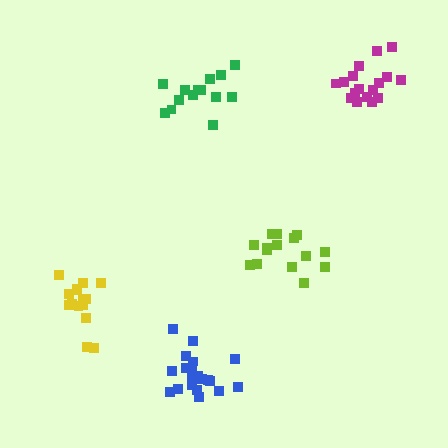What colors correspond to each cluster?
The clusters are colored: green, lime, blue, yellow, magenta.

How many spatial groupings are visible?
There are 5 spatial groupings.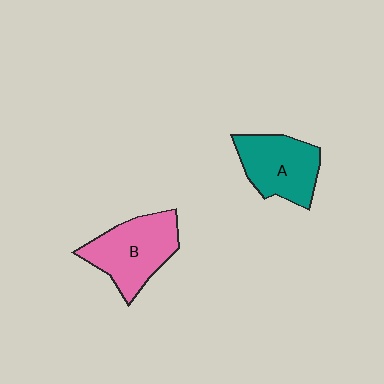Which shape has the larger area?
Shape B (pink).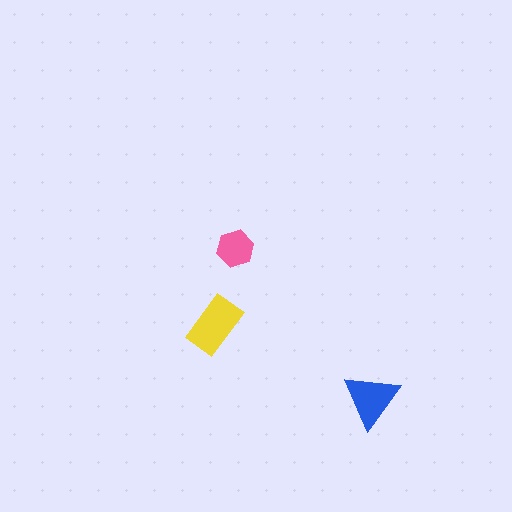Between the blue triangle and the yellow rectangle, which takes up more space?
The yellow rectangle.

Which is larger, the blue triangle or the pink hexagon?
The blue triangle.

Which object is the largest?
The yellow rectangle.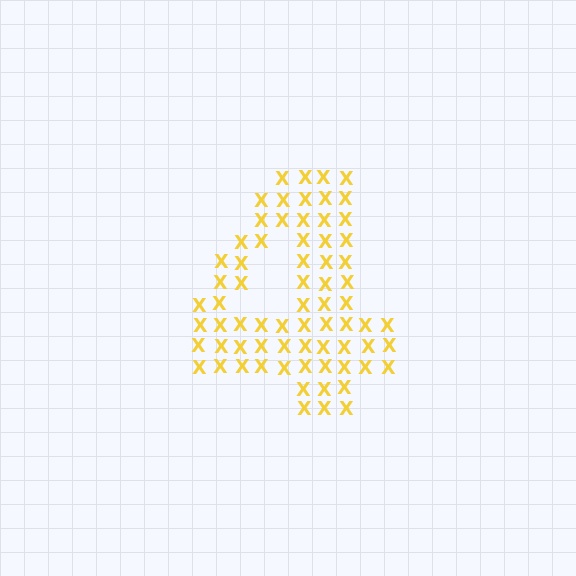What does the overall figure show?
The overall figure shows the digit 4.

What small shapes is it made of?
It is made of small letter X's.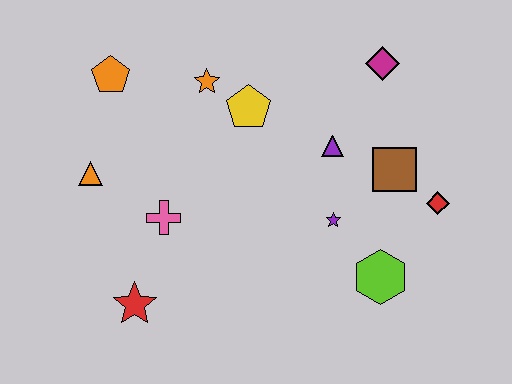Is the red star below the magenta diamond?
Yes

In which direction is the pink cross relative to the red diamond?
The pink cross is to the left of the red diamond.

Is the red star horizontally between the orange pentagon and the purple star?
Yes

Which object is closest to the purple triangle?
The brown square is closest to the purple triangle.